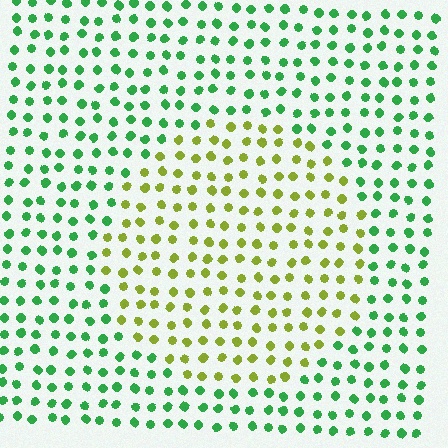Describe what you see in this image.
The image is filled with small green elements in a uniform arrangement. A circle-shaped region is visible where the elements are tinted to a slightly different hue, forming a subtle color boundary.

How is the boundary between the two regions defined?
The boundary is defined purely by a slight shift in hue (about 56 degrees). Spacing, size, and orientation are identical on both sides.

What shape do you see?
I see a circle.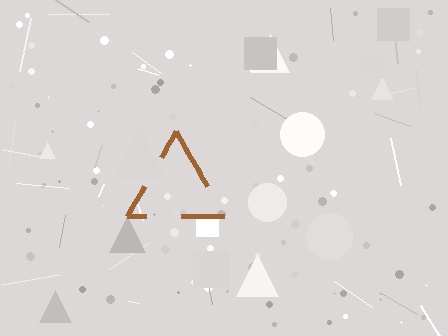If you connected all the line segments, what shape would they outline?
They would outline a triangle.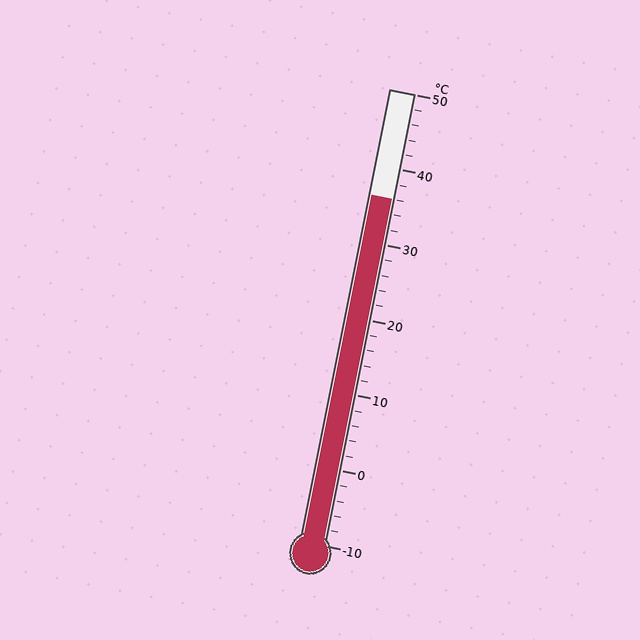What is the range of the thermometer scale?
The thermometer scale ranges from -10°C to 50°C.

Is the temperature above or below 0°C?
The temperature is above 0°C.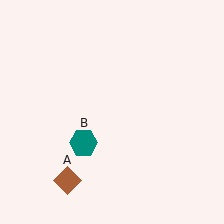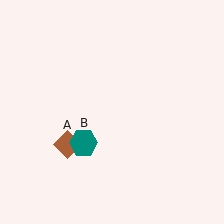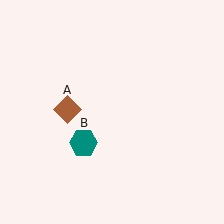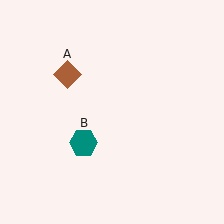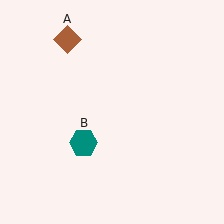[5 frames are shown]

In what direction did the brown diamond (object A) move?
The brown diamond (object A) moved up.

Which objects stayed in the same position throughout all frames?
Teal hexagon (object B) remained stationary.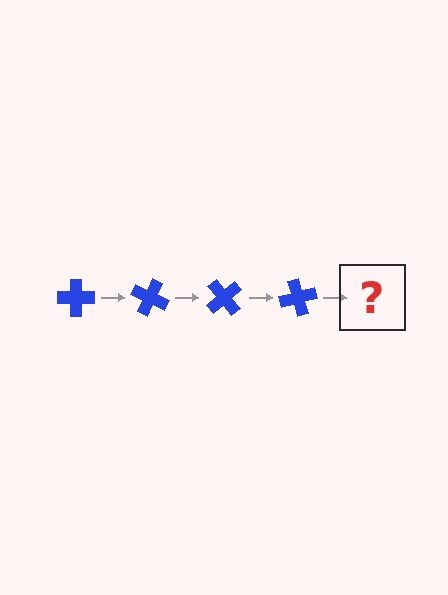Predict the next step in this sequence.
The next step is a blue cross rotated 100 degrees.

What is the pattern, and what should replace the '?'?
The pattern is that the cross rotates 25 degrees each step. The '?' should be a blue cross rotated 100 degrees.